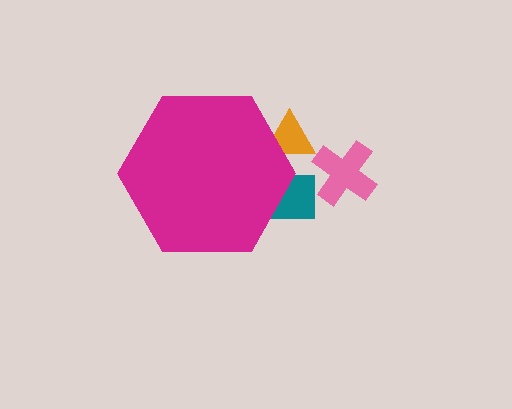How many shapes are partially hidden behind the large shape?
2 shapes are partially hidden.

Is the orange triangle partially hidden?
Yes, the orange triangle is partially hidden behind the magenta hexagon.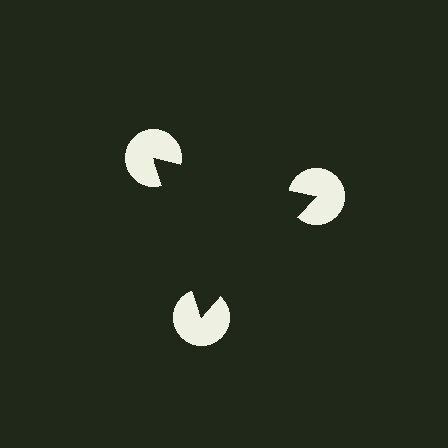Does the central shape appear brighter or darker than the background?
It typically appears slightly darker than the background, even though no actual brightness change is drawn.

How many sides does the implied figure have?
3 sides.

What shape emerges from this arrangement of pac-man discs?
An illusory triangle — its edges are inferred from the aligned wedge cuts in the pac-man discs, not physically drawn.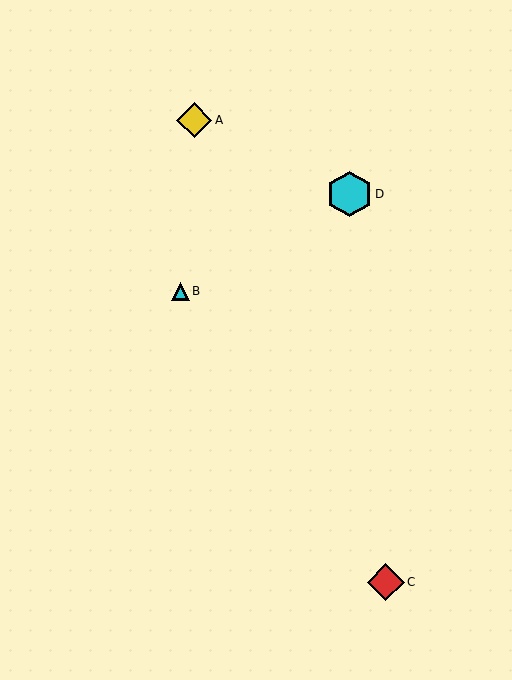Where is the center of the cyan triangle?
The center of the cyan triangle is at (181, 291).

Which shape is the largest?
The cyan hexagon (labeled D) is the largest.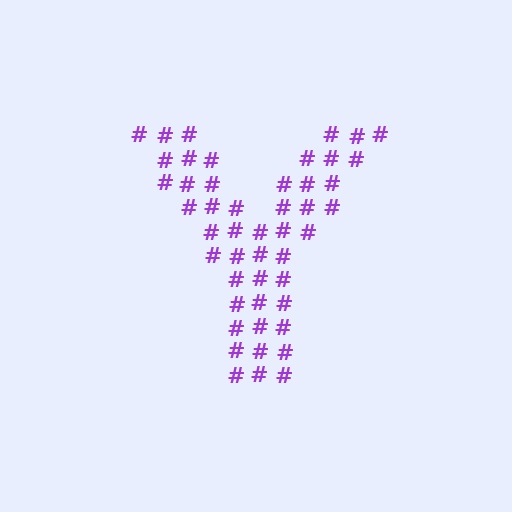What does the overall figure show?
The overall figure shows the letter Y.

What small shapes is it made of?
It is made of small hash symbols.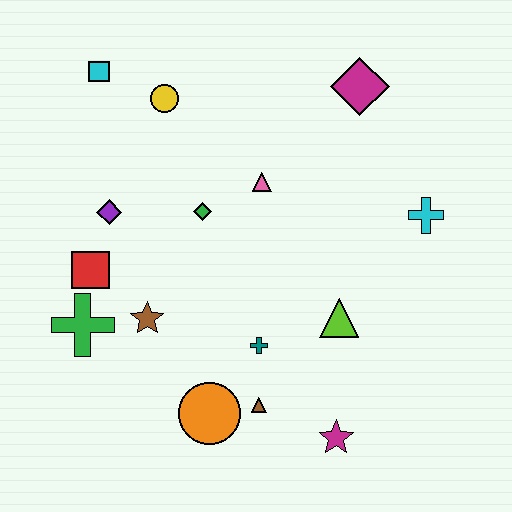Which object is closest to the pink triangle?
The green diamond is closest to the pink triangle.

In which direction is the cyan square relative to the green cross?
The cyan square is above the green cross.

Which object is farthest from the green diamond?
The magenta star is farthest from the green diamond.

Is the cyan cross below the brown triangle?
No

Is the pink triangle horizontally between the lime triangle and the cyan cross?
No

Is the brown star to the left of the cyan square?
No